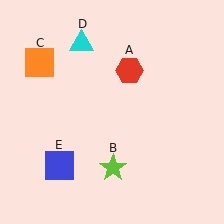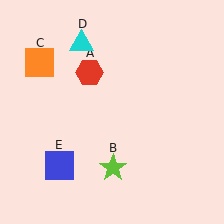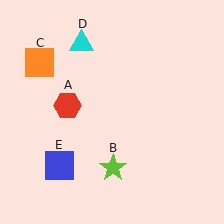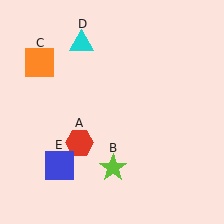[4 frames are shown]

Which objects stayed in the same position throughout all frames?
Lime star (object B) and orange square (object C) and cyan triangle (object D) and blue square (object E) remained stationary.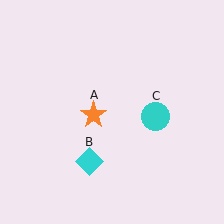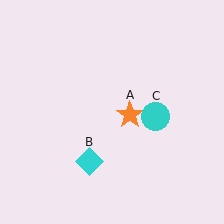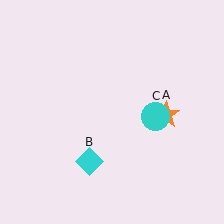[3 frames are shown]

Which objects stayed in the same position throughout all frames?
Cyan diamond (object B) and cyan circle (object C) remained stationary.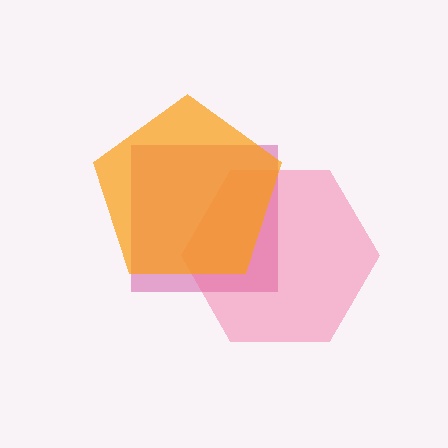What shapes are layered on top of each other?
The layered shapes are: a magenta square, a pink hexagon, an orange pentagon.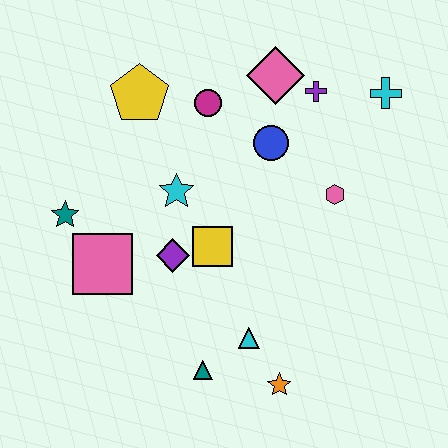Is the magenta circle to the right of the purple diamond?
Yes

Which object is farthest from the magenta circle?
The orange star is farthest from the magenta circle.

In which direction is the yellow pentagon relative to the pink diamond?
The yellow pentagon is to the left of the pink diamond.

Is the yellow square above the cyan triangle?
Yes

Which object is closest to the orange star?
The cyan triangle is closest to the orange star.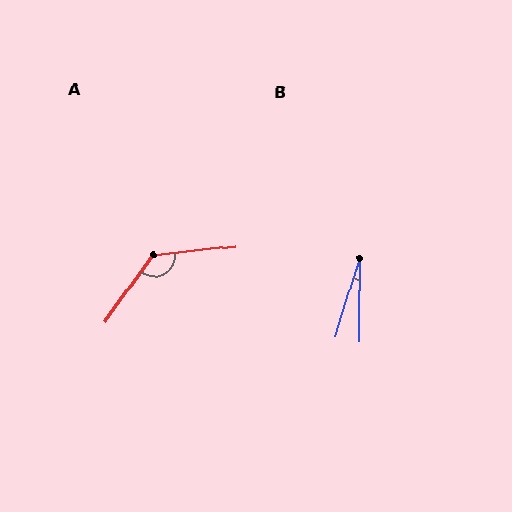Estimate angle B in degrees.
Approximately 17 degrees.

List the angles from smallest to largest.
B (17°), A (132°).